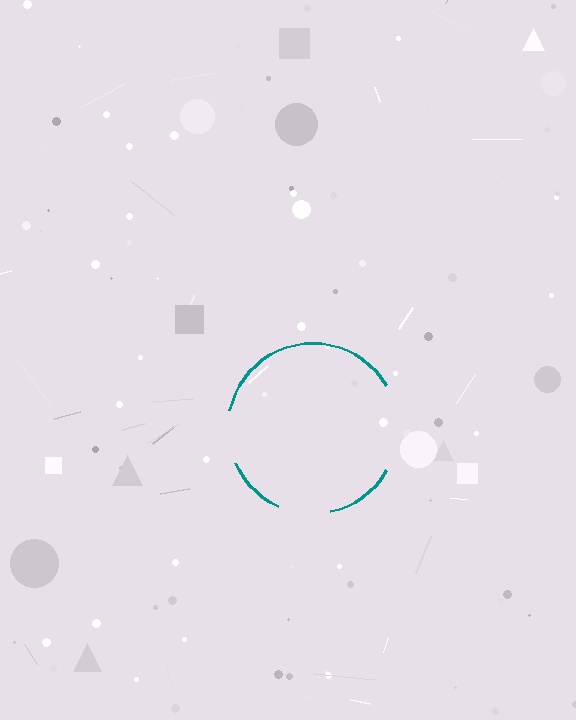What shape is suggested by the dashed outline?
The dashed outline suggests a circle.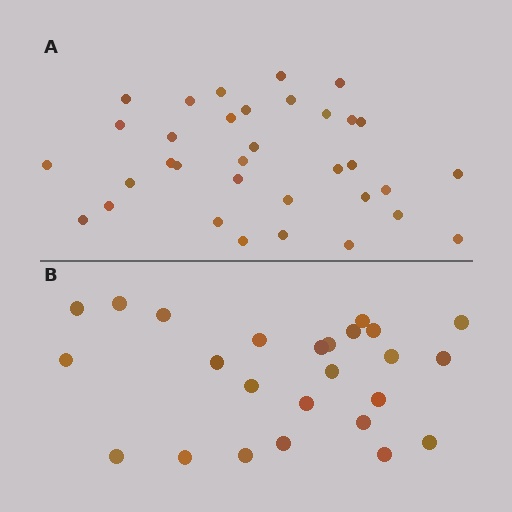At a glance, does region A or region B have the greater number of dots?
Region A (the top region) has more dots.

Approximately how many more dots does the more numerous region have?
Region A has roughly 8 or so more dots than region B.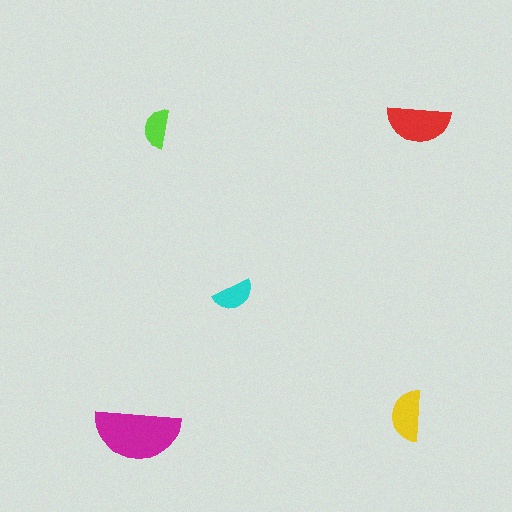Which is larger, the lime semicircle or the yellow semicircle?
The yellow one.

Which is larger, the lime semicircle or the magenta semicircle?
The magenta one.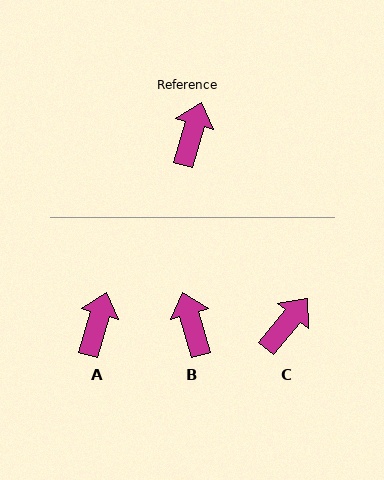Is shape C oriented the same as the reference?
No, it is off by about 24 degrees.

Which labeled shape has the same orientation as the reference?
A.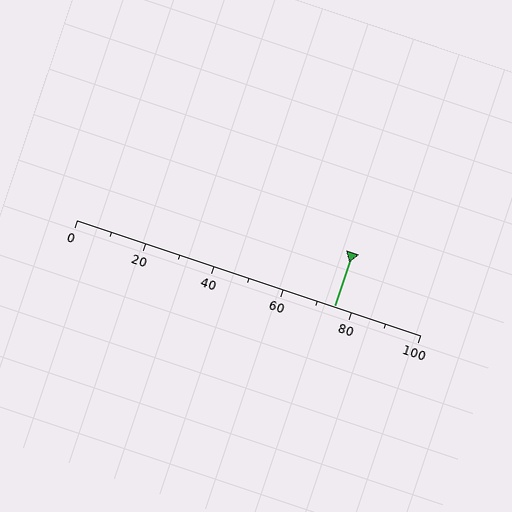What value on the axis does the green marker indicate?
The marker indicates approximately 75.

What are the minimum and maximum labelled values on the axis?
The axis runs from 0 to 100.